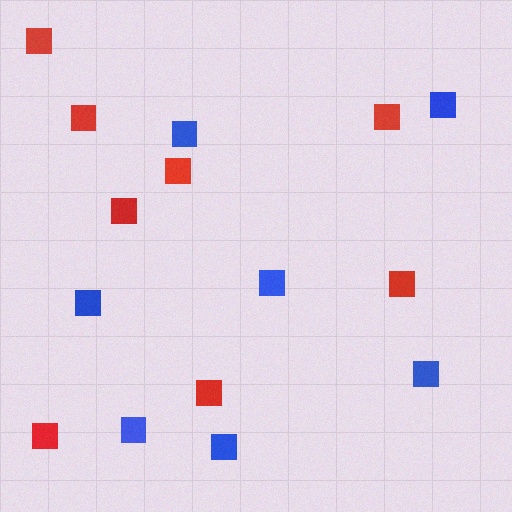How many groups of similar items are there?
There are 2 groups: one group of red squares (8) and one group of blue squares (7).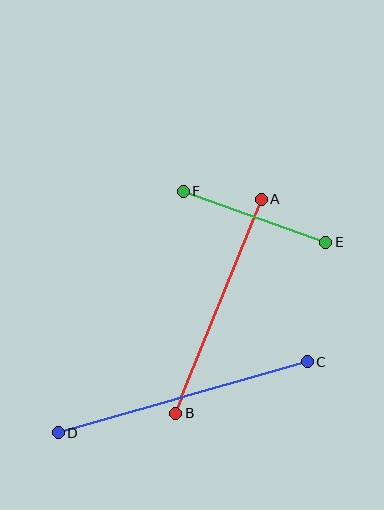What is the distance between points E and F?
The distance is approximately 152 pixels.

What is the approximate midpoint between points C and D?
The midpoint is at approximately (183, 397) pixels.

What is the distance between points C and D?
The distance is approximately 260 pixels.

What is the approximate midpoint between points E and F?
The midpoint is at approximately (254, 217) pixels.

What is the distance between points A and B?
The distance is approximately 231 pixels.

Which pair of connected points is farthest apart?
Points C and D are farthest apart.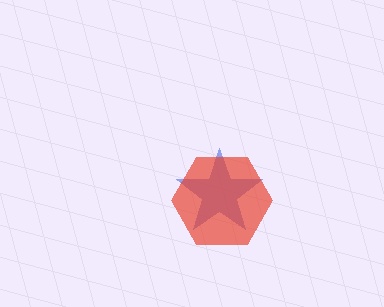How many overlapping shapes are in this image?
There are 2 overlapping shapes in the image.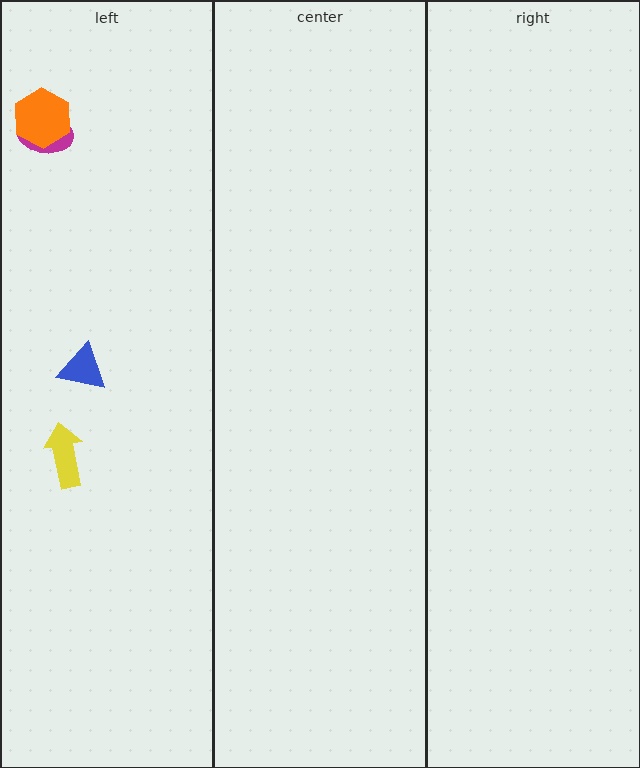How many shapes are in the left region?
4.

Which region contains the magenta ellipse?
The left region.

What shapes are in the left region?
The yellow arrow, the blue triangle, the magenta ellipse, the orange hexagon.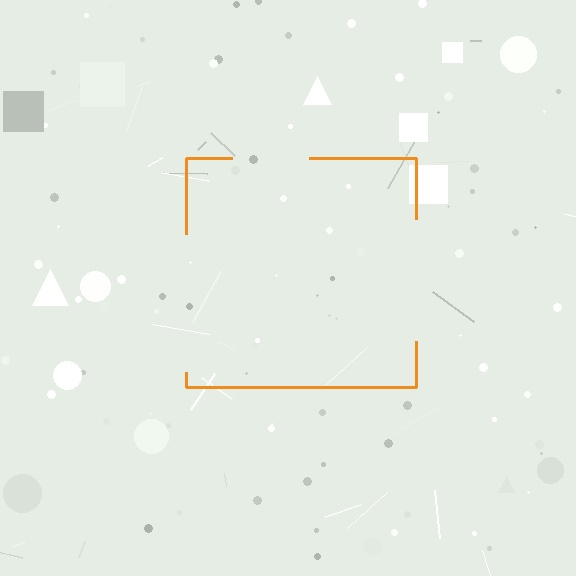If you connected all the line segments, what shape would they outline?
They would outline a square.